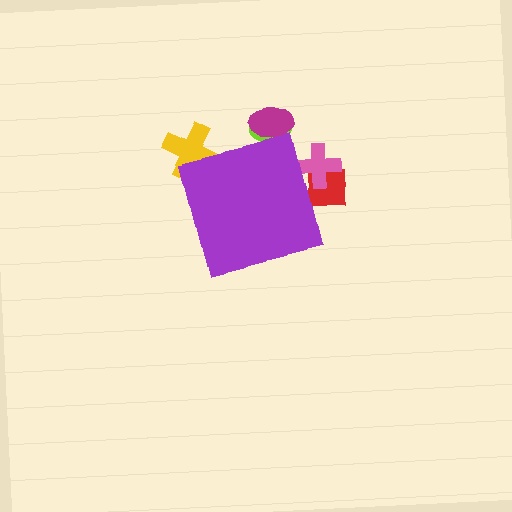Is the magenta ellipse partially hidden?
Yes, the magenta ellipse is partially hidden behind the purple square.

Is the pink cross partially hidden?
Yes, the pink cross is partially hidden behind the purple square.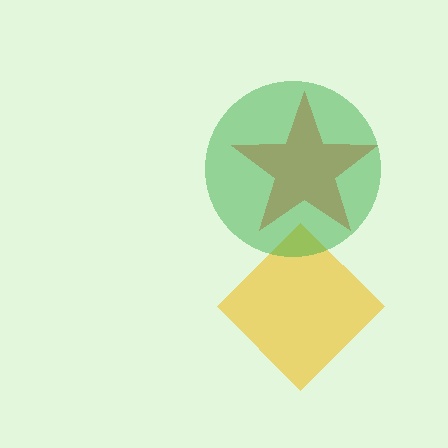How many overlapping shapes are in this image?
There are 3 overlapping shapes in the image.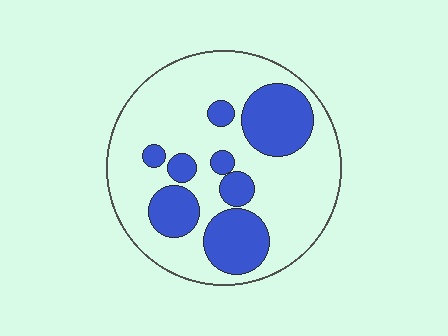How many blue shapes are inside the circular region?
8.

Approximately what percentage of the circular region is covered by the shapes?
Approximately 30%.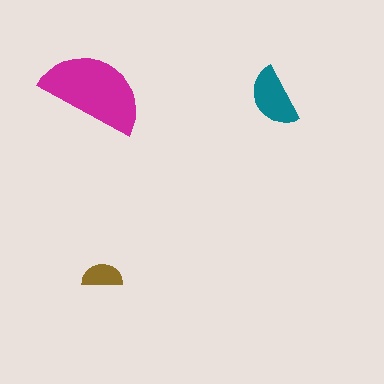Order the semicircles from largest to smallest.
the magenta one, the teal one, the brown one.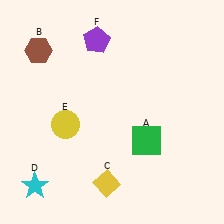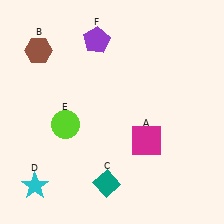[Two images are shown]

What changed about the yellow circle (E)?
In Image 1, E is yellow. In Image 2, it changed to lime.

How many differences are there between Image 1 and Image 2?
There are 3 differences between the two images.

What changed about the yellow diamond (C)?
In Image 1, C is yellow. In Image 2, it changed to teal.